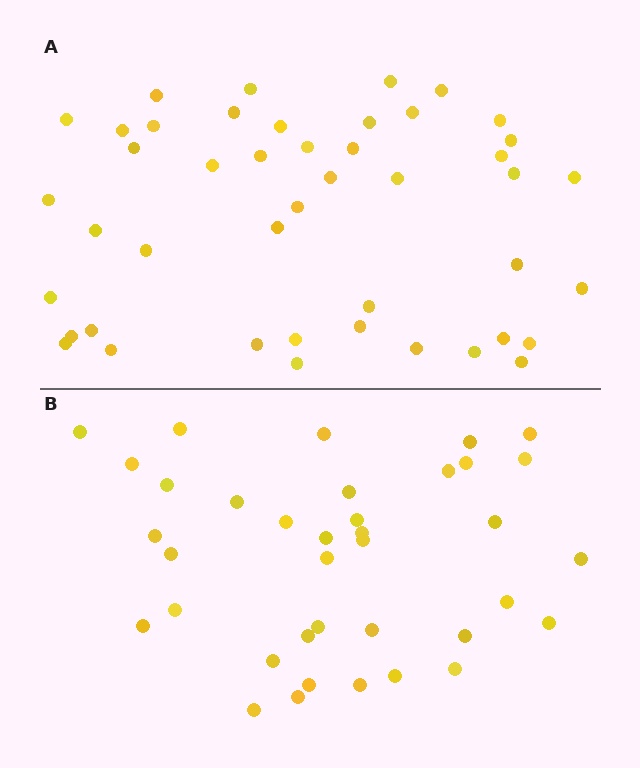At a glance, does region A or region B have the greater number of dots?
Region A (the top region) has more dots.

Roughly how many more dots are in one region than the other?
Region A has roughly 8 or so more dots than region B.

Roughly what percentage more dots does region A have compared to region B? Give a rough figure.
About 20% more.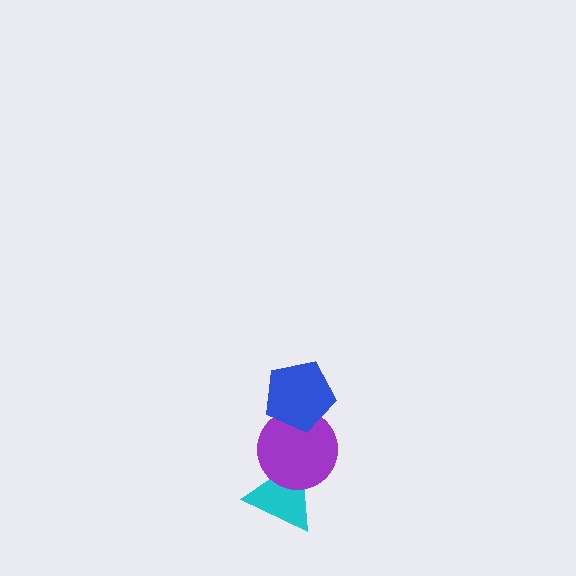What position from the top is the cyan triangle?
The cyan triangle is 3rd from the top.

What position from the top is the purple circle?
The purple circle is 2nd from the top.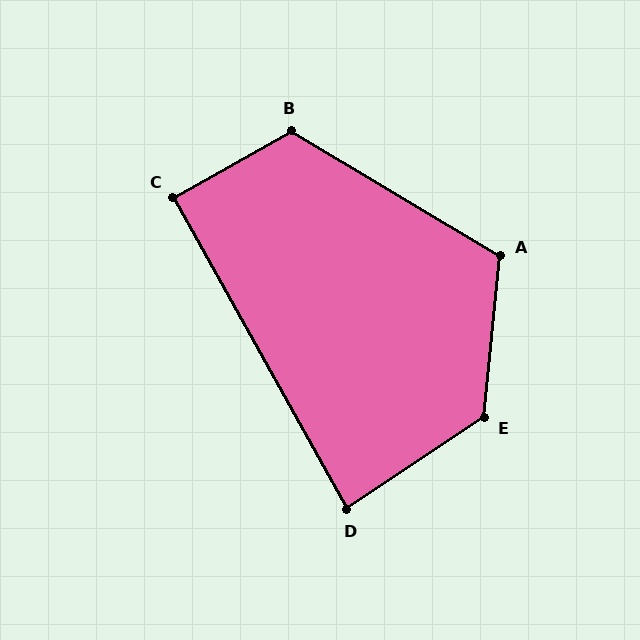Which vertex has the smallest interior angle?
D, at approximately 85 degrees.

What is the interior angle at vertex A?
Approximately 115 degrees (obtuse).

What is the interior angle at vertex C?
Approximately 90 degrees (approximately right).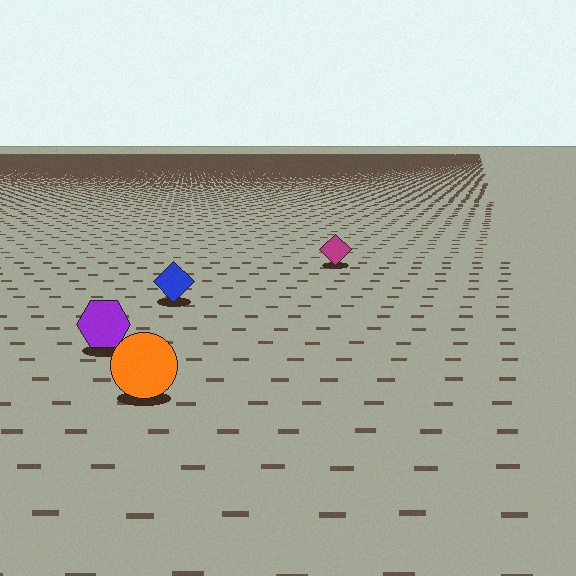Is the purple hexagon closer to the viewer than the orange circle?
No. The orange circle is closer — you can tell from the texture gradient: the ground texture is coarser near it.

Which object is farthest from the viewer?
The magenta diamond is farthest from the viewer. It appears smaller and the ground texture around it is denser.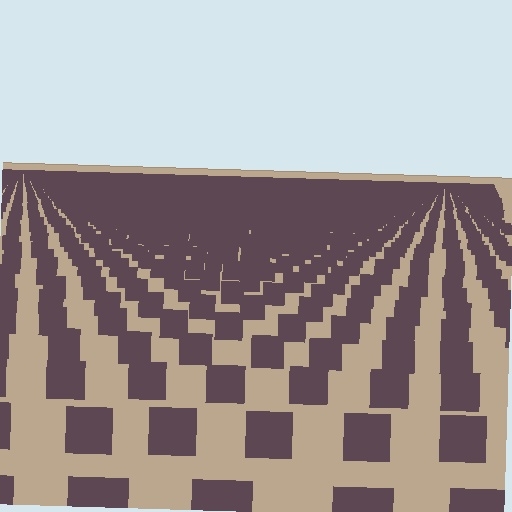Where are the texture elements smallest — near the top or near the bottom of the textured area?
Near the top.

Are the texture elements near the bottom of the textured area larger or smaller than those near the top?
Larger. Near the bottom, elements are closer to the viewer and appear at a bigger on-screen size.